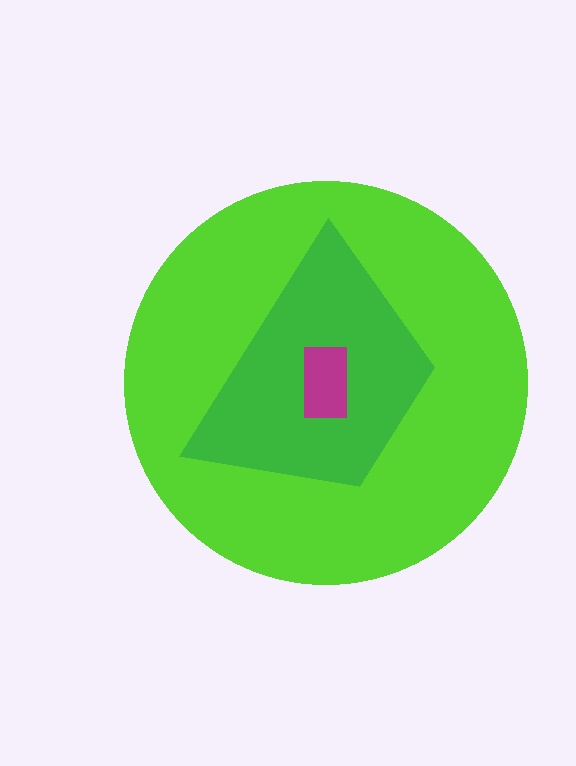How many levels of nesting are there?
3.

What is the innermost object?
The magenta rectangle.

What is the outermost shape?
The lime circle.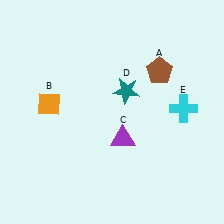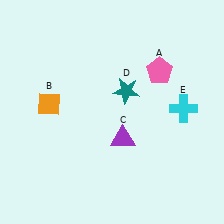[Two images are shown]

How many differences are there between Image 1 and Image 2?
There is 1 difference between the two images.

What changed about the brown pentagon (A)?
In Image 1, A is brown. In Image 2, it changed to pink.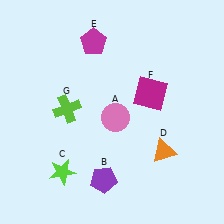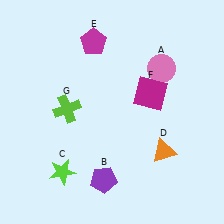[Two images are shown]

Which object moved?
The pink circle (A) moved up.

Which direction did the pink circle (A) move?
The pink circle (A) moved up.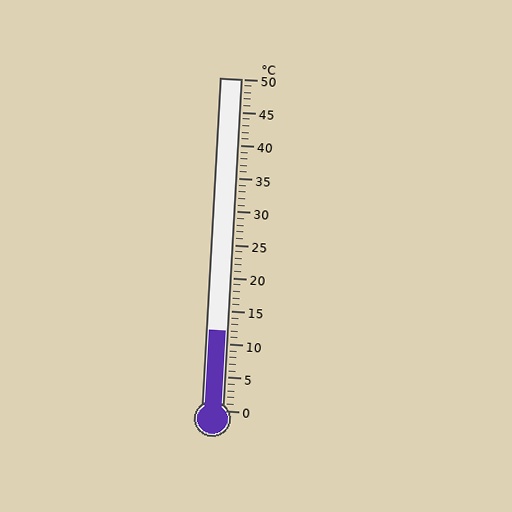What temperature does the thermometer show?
The thermometer shows approximately 12°C.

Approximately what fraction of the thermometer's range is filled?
The thermometer is filled to approximately 25% of its range.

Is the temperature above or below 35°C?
The temperature is below 35°C.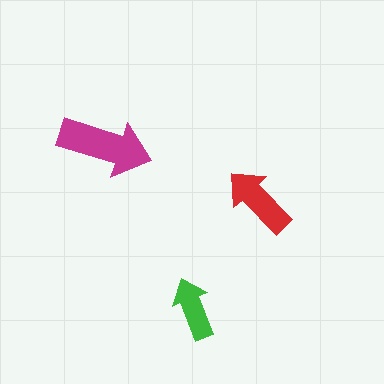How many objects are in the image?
There are 3 objects in the image.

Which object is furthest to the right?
The red arrow is rightmost.